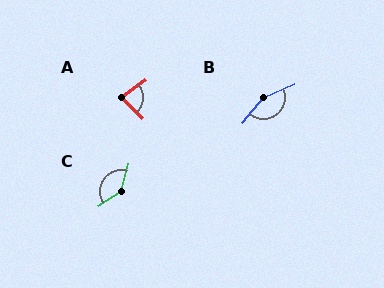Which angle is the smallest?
A, at approximately 81 degrees.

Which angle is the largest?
B, at approximately 152 degrees.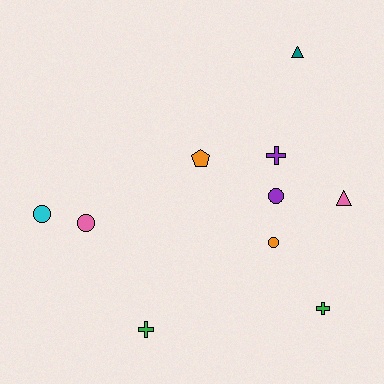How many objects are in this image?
There are 10 objects.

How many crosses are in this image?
There are 3 crosses.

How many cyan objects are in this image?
There is 1 cyan object.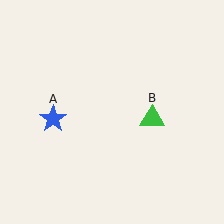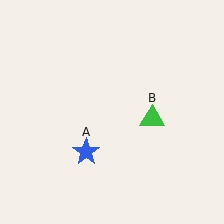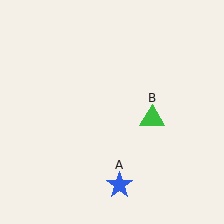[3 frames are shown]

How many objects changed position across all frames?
1 object changed position: blue star (object A).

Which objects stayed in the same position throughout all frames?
Green triangle (object B) remained stationary.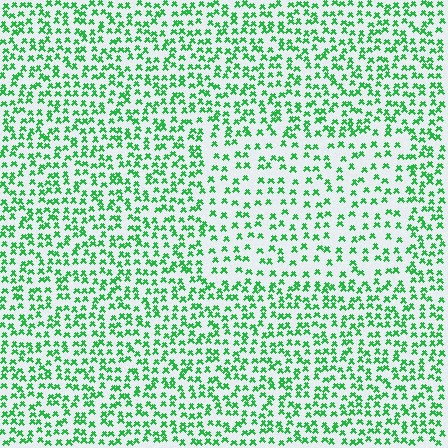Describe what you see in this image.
The image contains small green elements arranged at two different densities. A rectangle-shaped region is visible where the elements are less densely packed than the surrounding area.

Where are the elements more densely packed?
The elements are more densely packed outside the rectangle boundary.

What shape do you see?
I see a rectangle.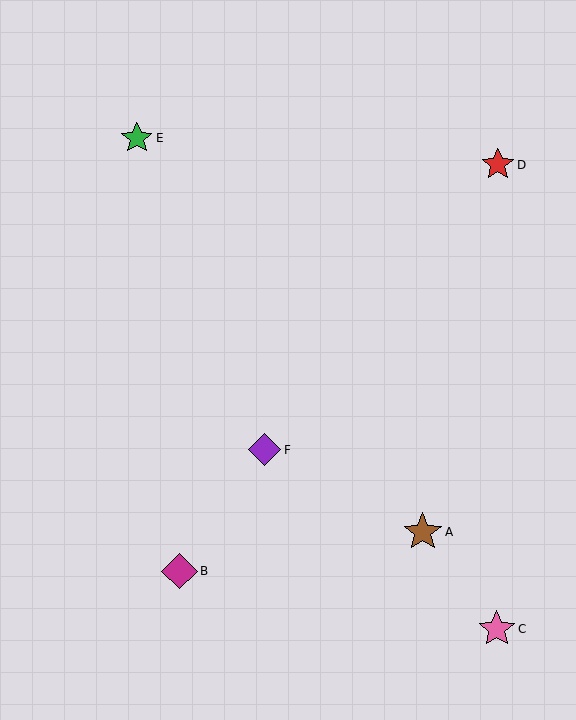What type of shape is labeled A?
Shape A is a brown star.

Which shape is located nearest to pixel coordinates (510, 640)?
The pink star (labeled C) at (497, 629) is nearest to that location.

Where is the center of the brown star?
The center of the brown star is at (423, 532).